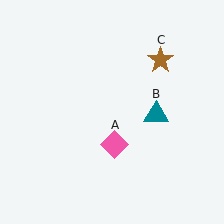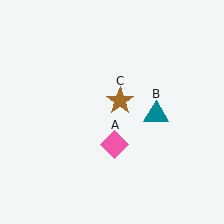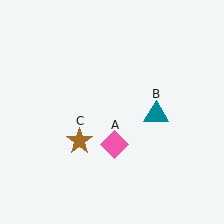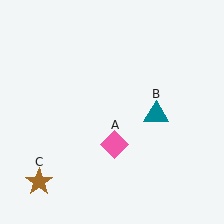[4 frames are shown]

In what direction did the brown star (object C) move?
The brown star (object C) moved down and to the left.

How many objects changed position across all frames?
1 object changed position: brown star (object C).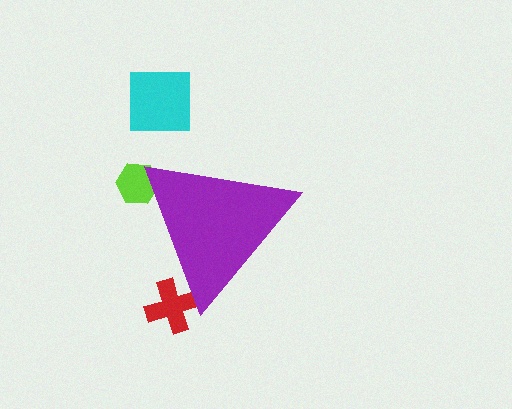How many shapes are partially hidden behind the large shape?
2 shapes are partially hidden.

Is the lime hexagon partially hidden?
Yes, the lime hexagon is partially hidden behind the purple triangle.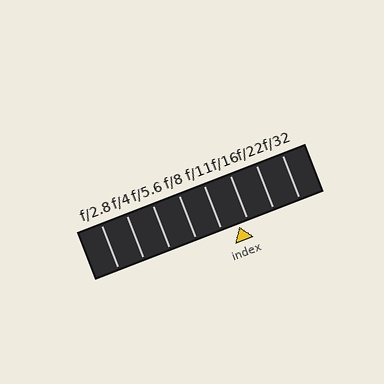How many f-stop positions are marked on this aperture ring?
There are 8 f-stop positions marked.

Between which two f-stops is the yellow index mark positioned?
The index mark is between f/11 and f/16.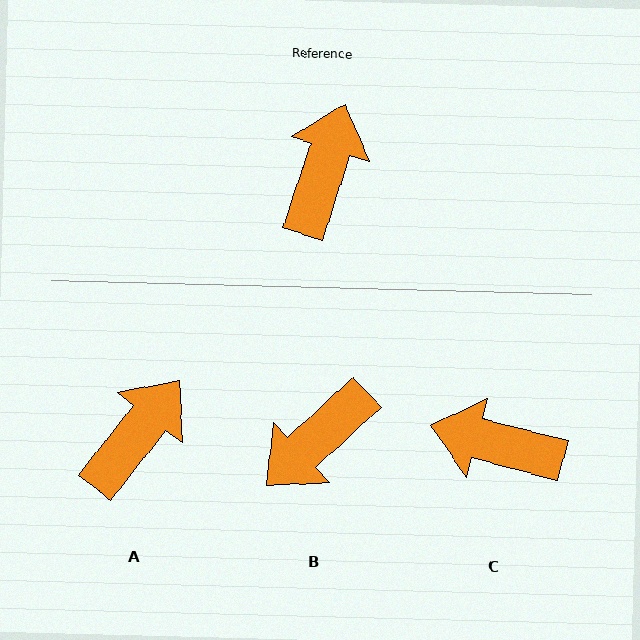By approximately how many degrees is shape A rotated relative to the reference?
Approximately 20 degrees clockwise.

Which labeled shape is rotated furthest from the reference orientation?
B, about 151 degrees away.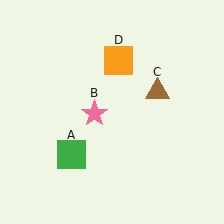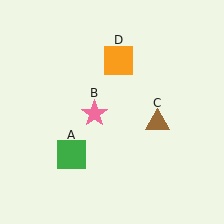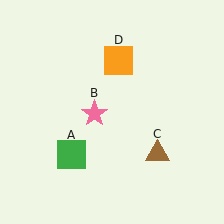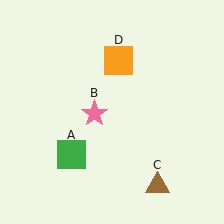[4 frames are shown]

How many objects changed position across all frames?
1 object changed position: brown triangle (object C).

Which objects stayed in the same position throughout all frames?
Green square (object A) and pink star (object B) and orange square (object D) remained stationary.